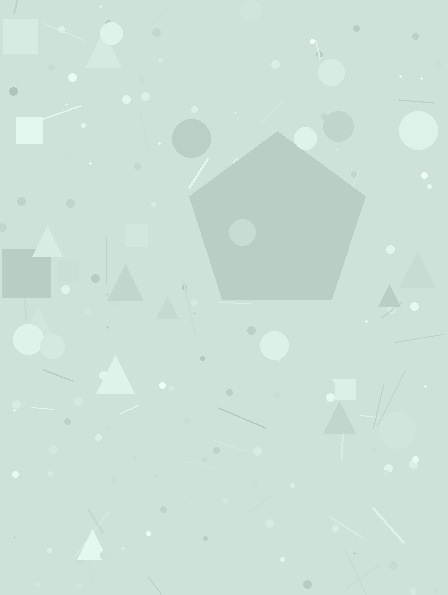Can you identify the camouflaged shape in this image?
The camouflaged shape is a pentagon.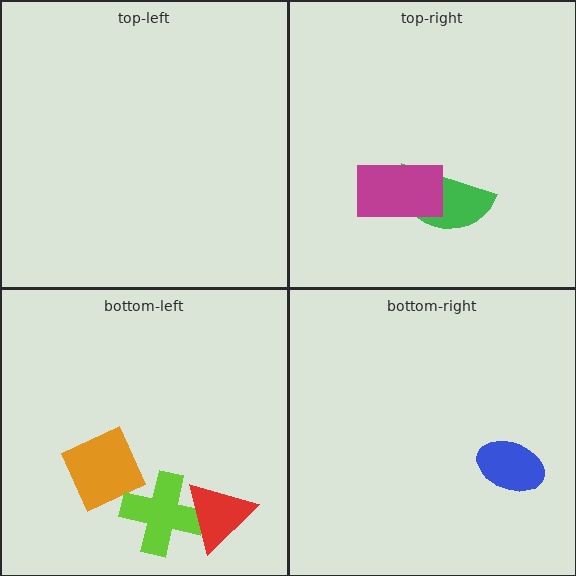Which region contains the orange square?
The bottom-left region.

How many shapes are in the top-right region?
2.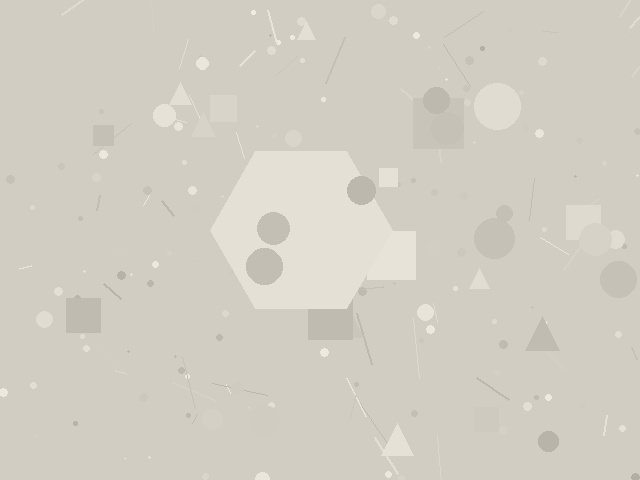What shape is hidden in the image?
A hexagon is hidden in the image.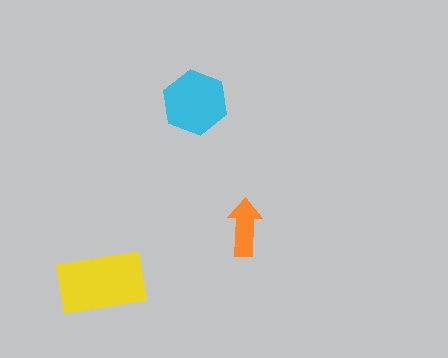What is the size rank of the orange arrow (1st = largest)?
3rd.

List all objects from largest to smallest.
The yellow rectangle, the cyan hexagon, the orange arrow.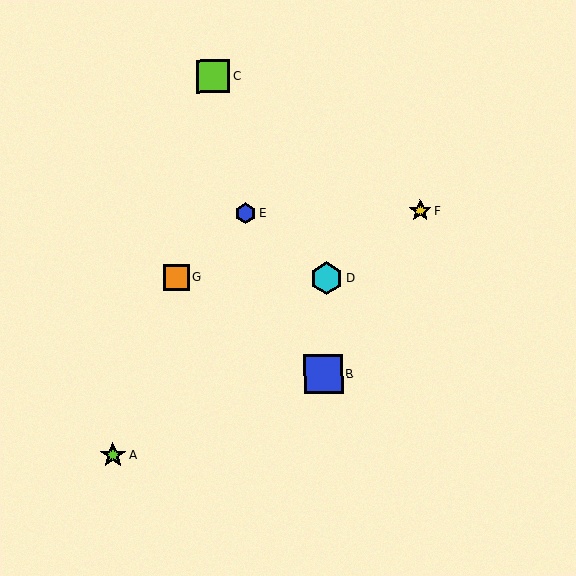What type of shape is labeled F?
Shape F is a yellow star.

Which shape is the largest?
The blue square (labeled B) is the largest.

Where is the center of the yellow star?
The center of the yellow star is at (420, 211).